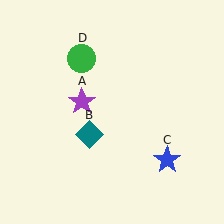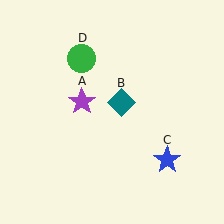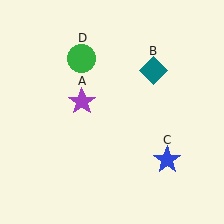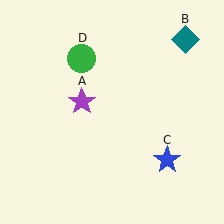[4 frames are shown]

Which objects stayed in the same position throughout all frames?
Purple star (object A) and blue star (object C) and green circle (object D) remained stationary.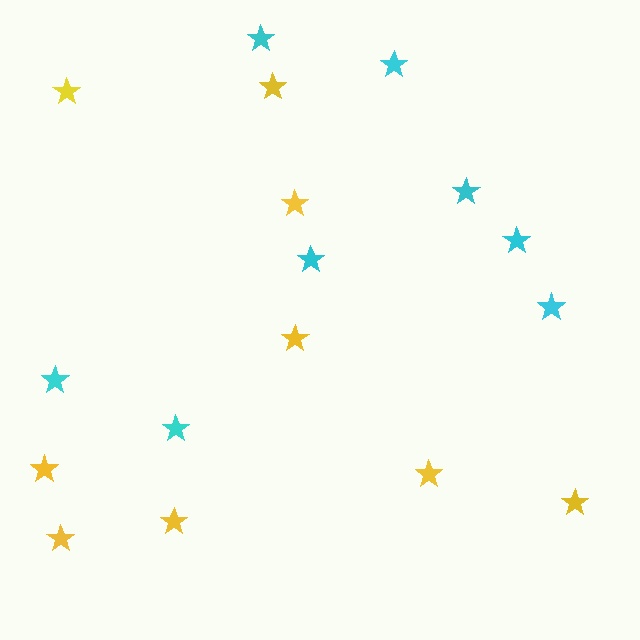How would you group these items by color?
There are 2 groups: one group of cyan stars (8) and one group of yellow stars (9).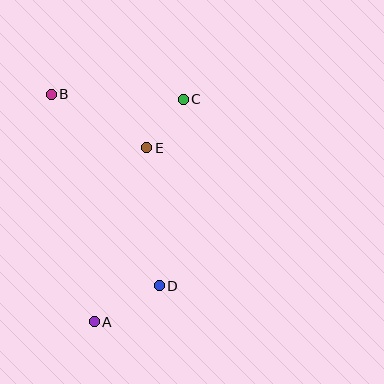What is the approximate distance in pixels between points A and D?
The distance between A and D is approximately 74 pixels.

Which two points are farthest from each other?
Points A and C are farthest from each other.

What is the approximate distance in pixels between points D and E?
The distance between D and E is approximately 139 pixels.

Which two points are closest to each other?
Points C and E are closest to each other.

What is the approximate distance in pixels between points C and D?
The distance between C and D is approximately 188 pixels.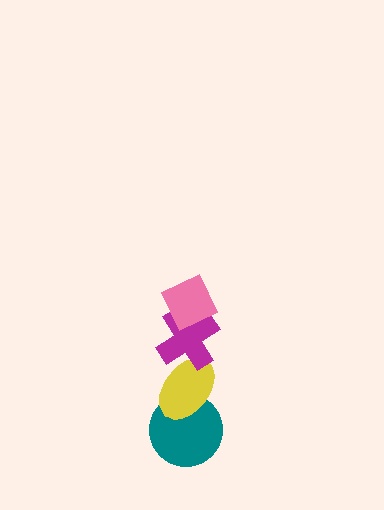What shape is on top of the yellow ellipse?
The magenta cross is on top of the yellow ellipse.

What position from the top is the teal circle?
The teal circle is 4th from the top.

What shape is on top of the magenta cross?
The pink diamond is on top of the magenta cross.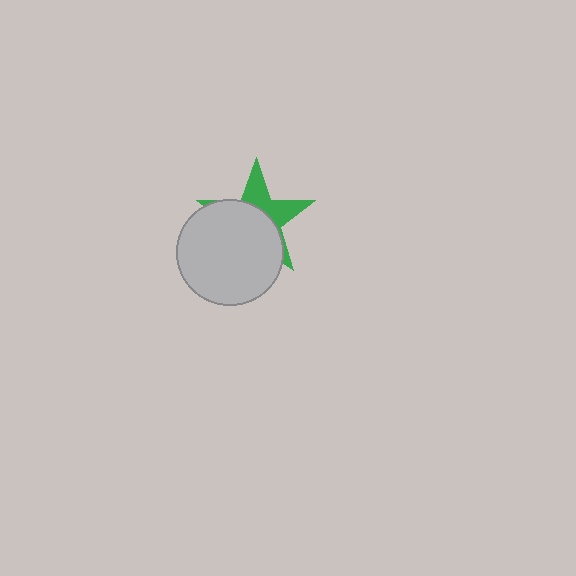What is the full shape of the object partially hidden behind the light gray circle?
The partially hidden object is a green star.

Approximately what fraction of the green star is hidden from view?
Roughly 61% of the green star is hidden behind the light gray circle.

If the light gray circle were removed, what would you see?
You would see the complete green star.